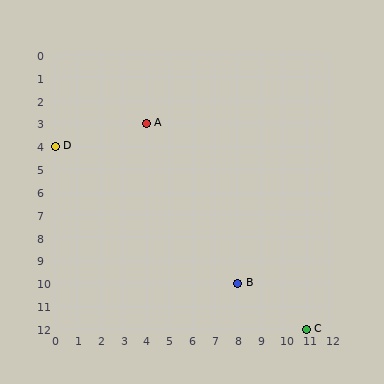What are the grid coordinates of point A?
Point A is at grid coordinates (4, 3).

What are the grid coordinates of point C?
Point C is at grid coordinates (11, 12).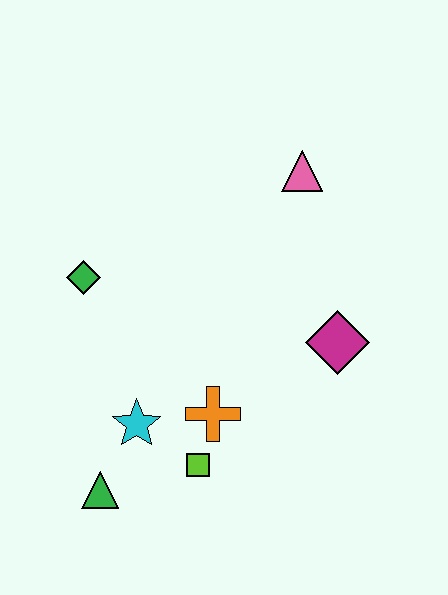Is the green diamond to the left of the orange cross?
Yes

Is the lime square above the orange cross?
No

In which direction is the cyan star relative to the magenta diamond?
The cyan star is to the left of the magenta diamond.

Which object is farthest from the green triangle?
The pink triangle is farthest from the green triangle.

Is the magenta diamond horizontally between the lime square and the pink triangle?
No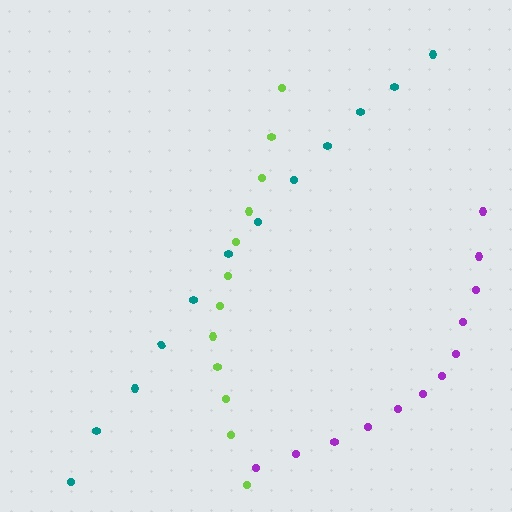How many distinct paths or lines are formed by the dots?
There are 3 distinct paths.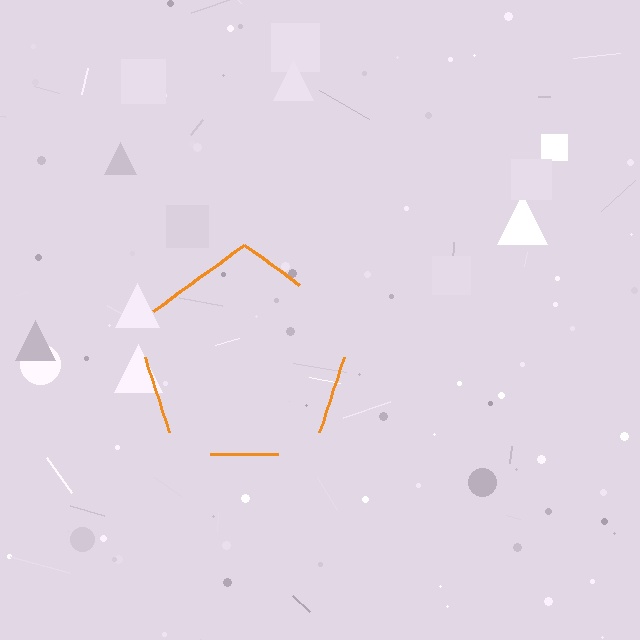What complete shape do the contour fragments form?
The contour fragments form a pentagon.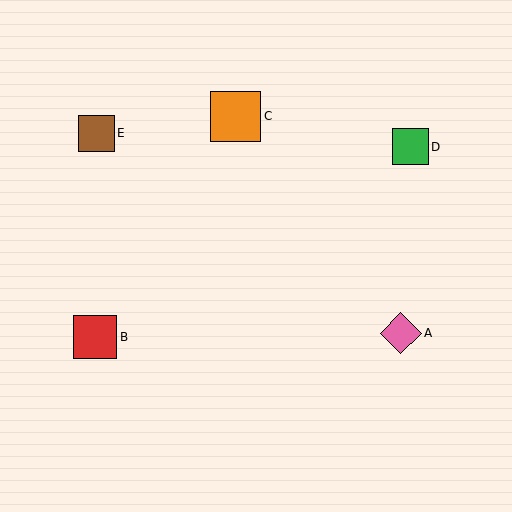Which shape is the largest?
The orange square (labeled C) is the largest.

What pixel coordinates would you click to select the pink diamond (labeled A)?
Click at (401, 333) to select the pink diamond A.